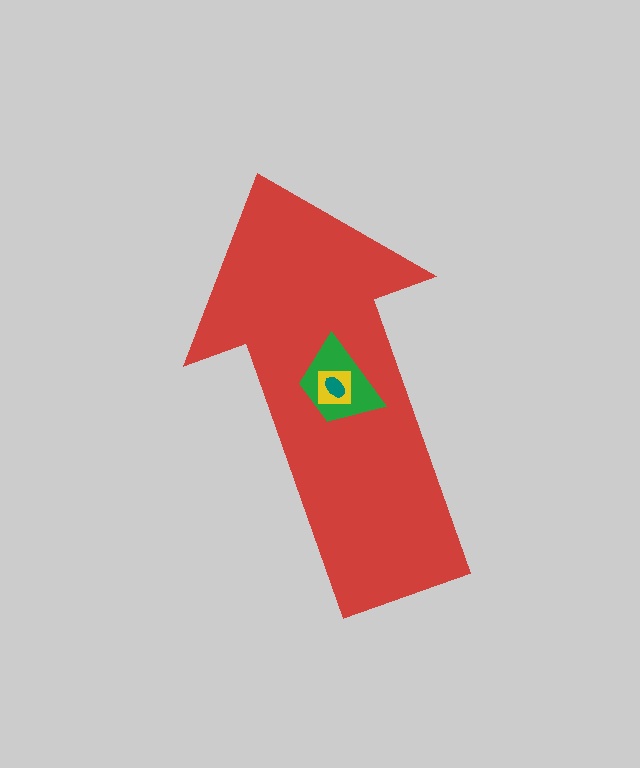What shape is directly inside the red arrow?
The green trapezoid.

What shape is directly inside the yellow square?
The teal ellipse.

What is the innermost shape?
The teal ellipse.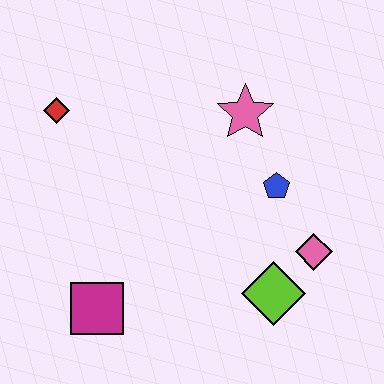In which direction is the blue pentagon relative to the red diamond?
The blue pentagon is to the right of the red diamond.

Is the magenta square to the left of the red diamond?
No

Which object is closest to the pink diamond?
The lime diamond is closest to the pink diamond.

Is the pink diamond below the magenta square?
No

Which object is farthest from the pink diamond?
The red diamond is farthest from the pink diamond.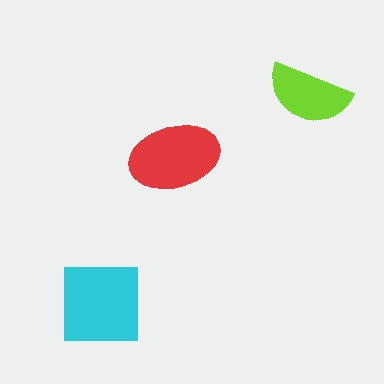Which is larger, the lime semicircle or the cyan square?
The cyan square.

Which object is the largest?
The cyan square.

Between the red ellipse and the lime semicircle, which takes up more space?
The red ellipse.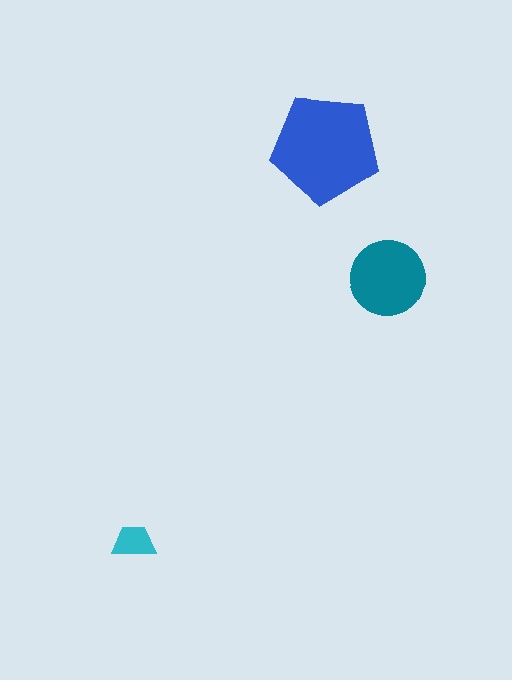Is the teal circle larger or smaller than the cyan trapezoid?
Larger.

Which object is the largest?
The blue pentagon.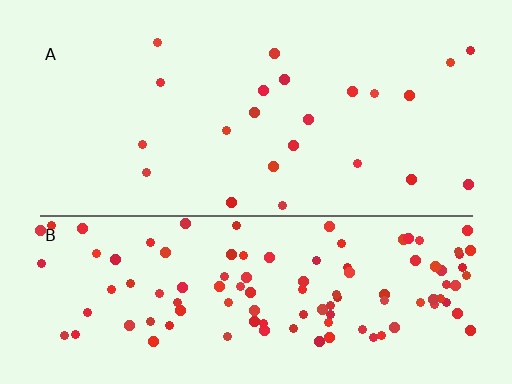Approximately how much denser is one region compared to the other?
Approximately 5.1× — region B over region A.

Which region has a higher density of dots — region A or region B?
B (the bottom).